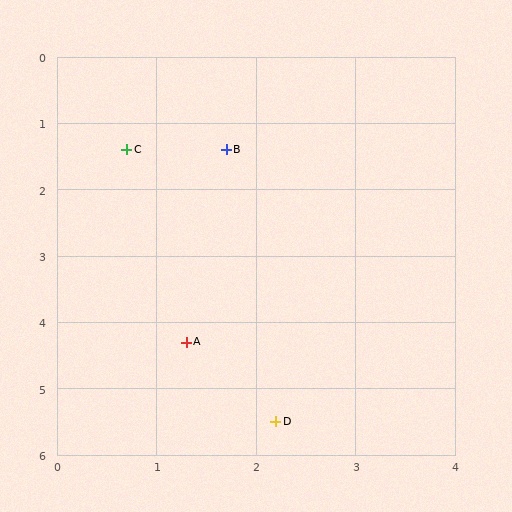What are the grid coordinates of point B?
Point B is at approximately (1.7, 1.4).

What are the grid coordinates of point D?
Point D is at approximately (2.2, 5.5).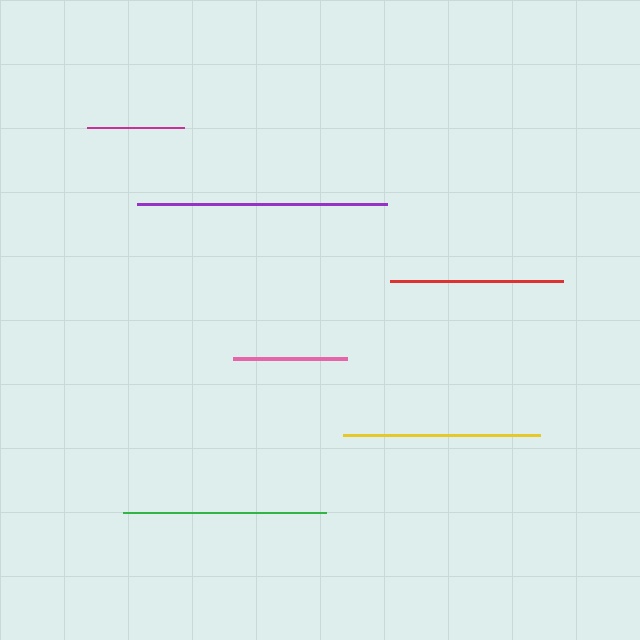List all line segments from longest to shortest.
From longest to shortest: purple, green, yellow, red, pink, magenta.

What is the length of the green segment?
The green segment is approximately 203 pixels long.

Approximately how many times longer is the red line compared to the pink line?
The red line is approximately 1.5 times the length of the pink line.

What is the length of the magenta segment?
The magenta segment is approximately 97 pixels long.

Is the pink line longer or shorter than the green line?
The green line is longer than the pink line.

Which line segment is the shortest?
The magenta line is the shortest at approximately 97 pixels.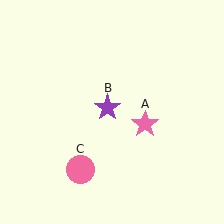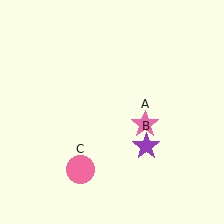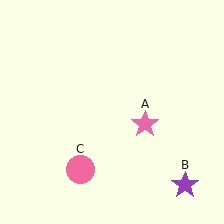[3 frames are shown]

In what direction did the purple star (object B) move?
The purple star (object B) moved down and to the right.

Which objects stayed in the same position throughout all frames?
Pink star (object A) and pink circle (object C) remained stationary.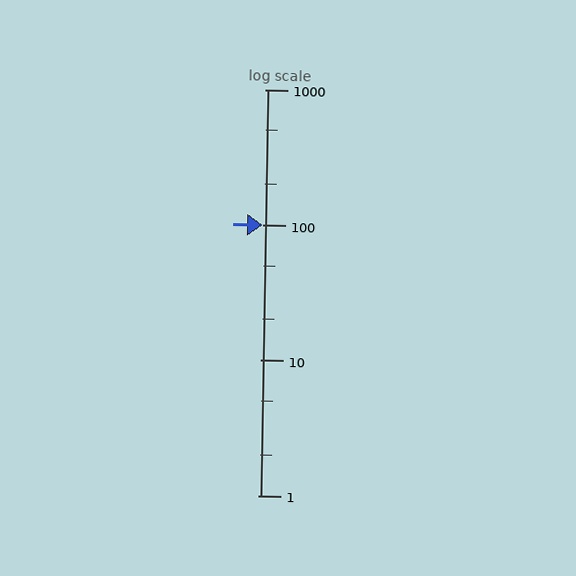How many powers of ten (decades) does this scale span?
The scale spans 3 decades, from 1 to 1000.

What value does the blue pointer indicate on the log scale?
The pointer indicates approximately 100.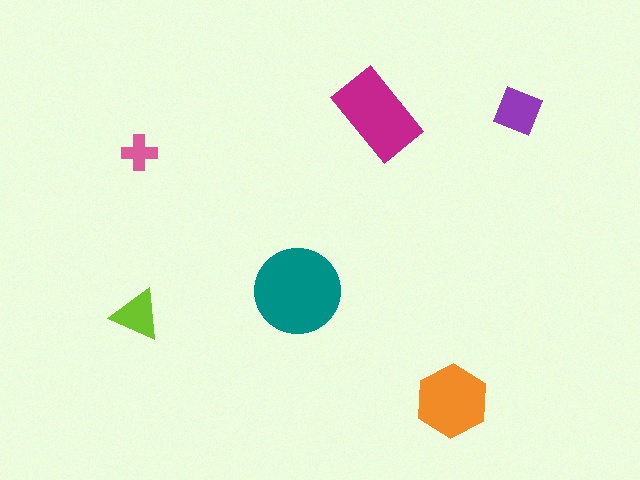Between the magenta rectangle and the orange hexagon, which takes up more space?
The magenta rectangle.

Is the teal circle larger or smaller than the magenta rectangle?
Larger.